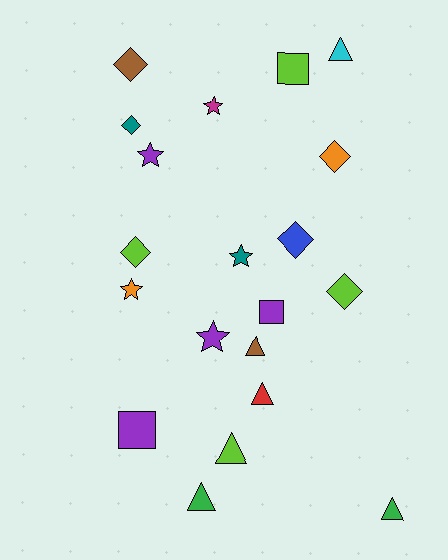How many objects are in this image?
There are 20 objects.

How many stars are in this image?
There are 5 stars.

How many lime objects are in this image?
There are 4 lime objects.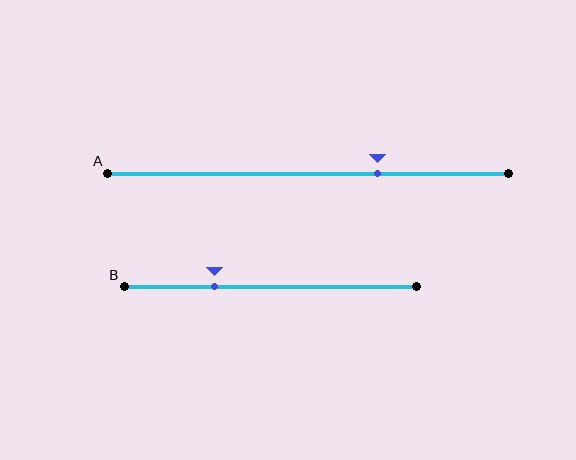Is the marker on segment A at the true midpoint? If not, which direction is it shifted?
No, the marker on segment A is shifted to the right by about 17% of the segment length.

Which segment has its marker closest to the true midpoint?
Segment A has its marker closest to the true midpoint.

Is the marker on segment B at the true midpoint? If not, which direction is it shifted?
No, the marker on segment B is shifted to the left by about 19% of the segment length.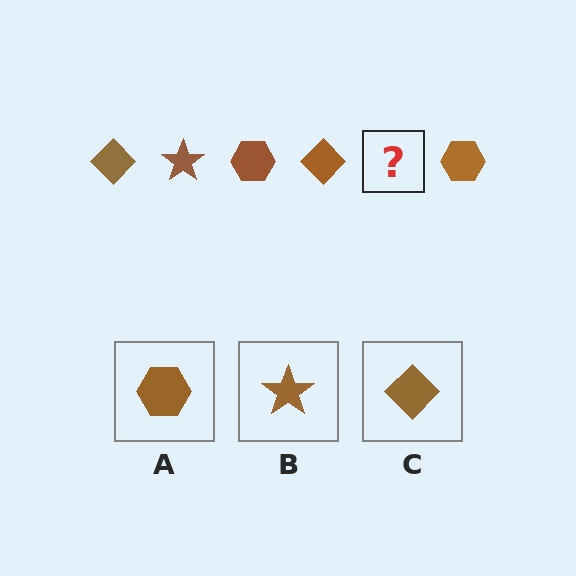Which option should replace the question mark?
Option B.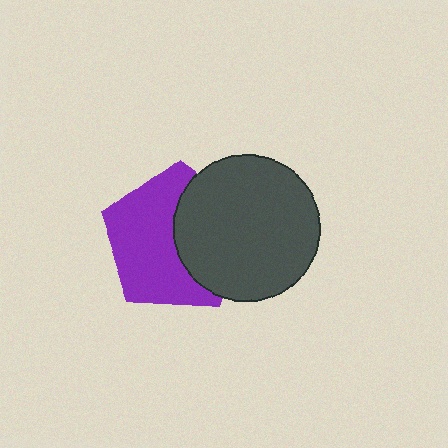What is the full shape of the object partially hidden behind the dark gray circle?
The partially hidden object is a purple pentagon.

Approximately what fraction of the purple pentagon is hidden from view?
Roughly 41% of the purple pentagon is hidden behind the dark gray circle.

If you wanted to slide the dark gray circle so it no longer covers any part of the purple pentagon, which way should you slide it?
Slide it right — that is the most direct way to separate the two shapes.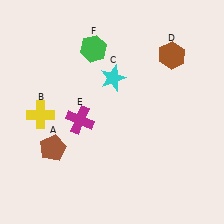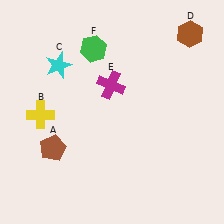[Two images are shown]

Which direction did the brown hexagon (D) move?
The brown hexagon (D) moved up.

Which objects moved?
The objects that moved are: the cyan star (C), the brown hexagon (D), the magenta cross (E).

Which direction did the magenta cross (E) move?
The magenta cross (E) moved up.